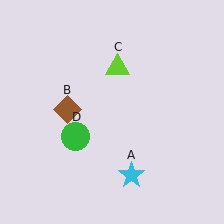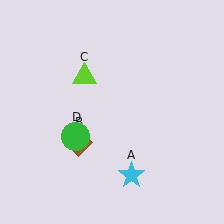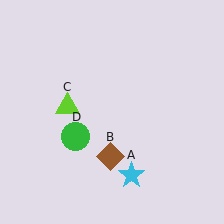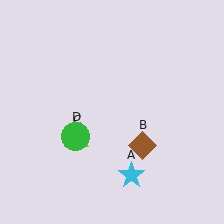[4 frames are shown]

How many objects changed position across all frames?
2 objects changed position: brown diamond (object B), lime triangle (object C).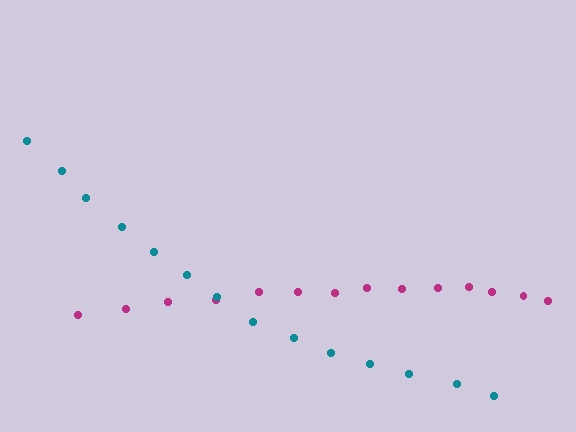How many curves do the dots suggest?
There are 2 distinct paths.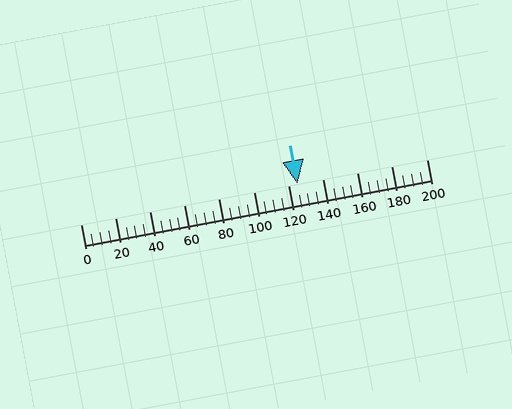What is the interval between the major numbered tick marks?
The major tick marks are spaced 20 units apart.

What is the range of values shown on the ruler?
The ruler shows values from 0 to 200.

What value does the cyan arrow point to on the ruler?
The cyan arrow points to approximately 125.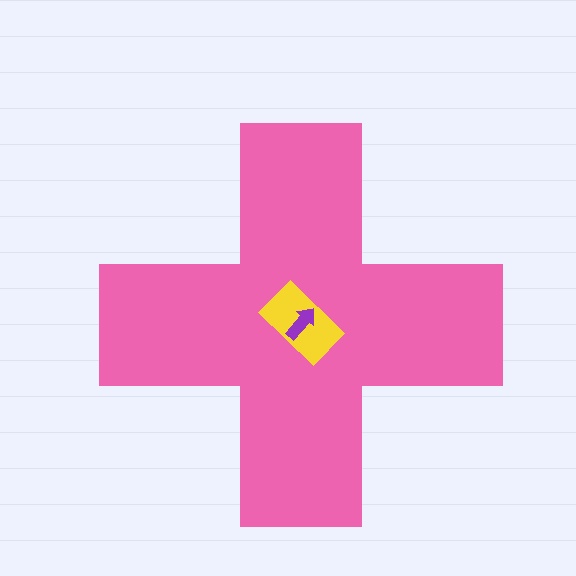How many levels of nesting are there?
3.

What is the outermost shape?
The pink cross.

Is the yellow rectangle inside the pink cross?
Yes.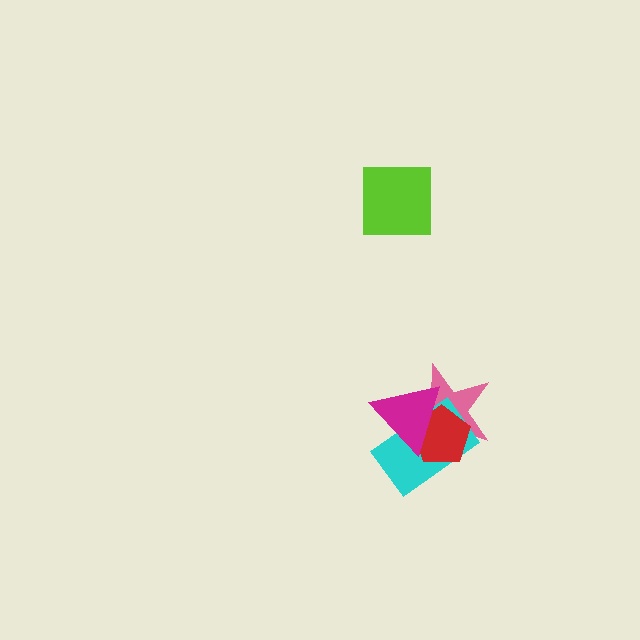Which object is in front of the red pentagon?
The magenta triangle is in front of the red pentagon.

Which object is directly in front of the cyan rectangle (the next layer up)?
The red pentagon is directly in front of the cyan rectangle.